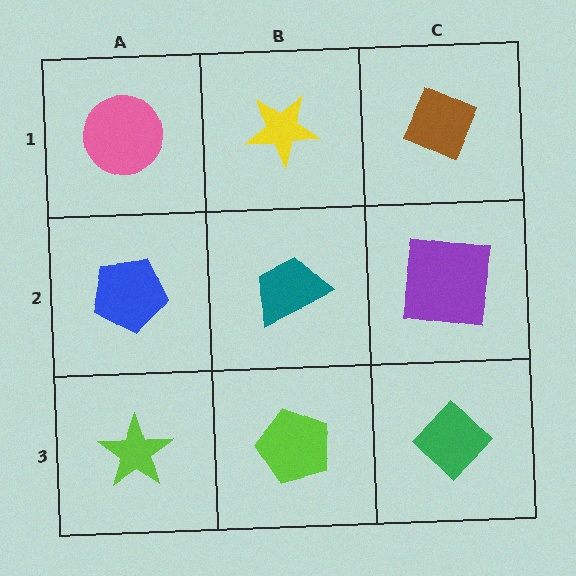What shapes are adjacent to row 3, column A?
A blue pentagon (row 2, column A), a lime pentagon (row 3, column B).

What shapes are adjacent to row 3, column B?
A teal trapezoid (row 2, column B), a lime star (row 3, column A), a green diamond (row 3, column C).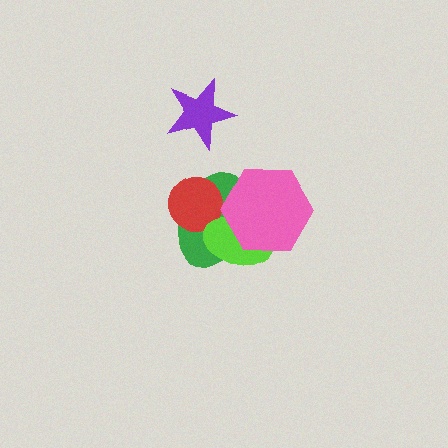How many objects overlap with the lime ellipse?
3 objects overlap with the lime ellipse.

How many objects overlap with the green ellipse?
3 objects overlap with the green ellipse.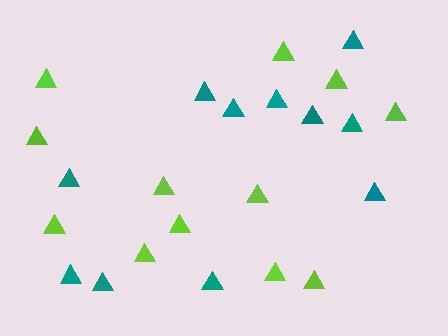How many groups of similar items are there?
There are 2 groups: one group of lime triangles (12) and one group of teal triangles (11).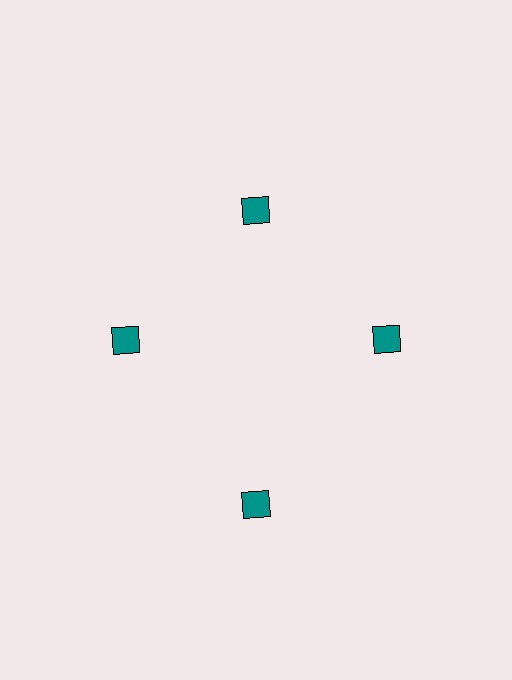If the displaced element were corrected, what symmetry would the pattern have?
It would have 4-fold rotational symmetry — the pattern would map onto itself every 90 degrees.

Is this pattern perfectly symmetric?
No. The 4 teal diamonds are arranged in a ring, but one element near the 6 o'clock position is pushed outward from the center, breaking the 4-fold rotational symmetry.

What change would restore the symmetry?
The symmetry would be restored by moving it inward, back onto the ring so that all 4 diamonds sit at equal angles and equal distance from the center.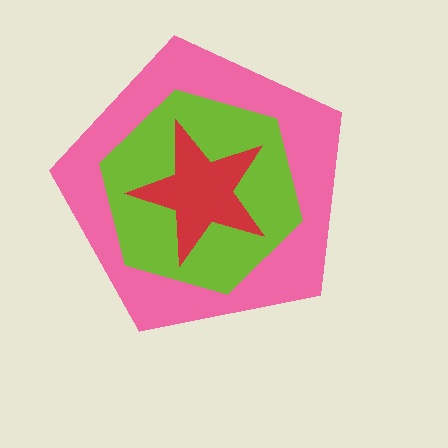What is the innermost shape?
The red star.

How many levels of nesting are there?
3.